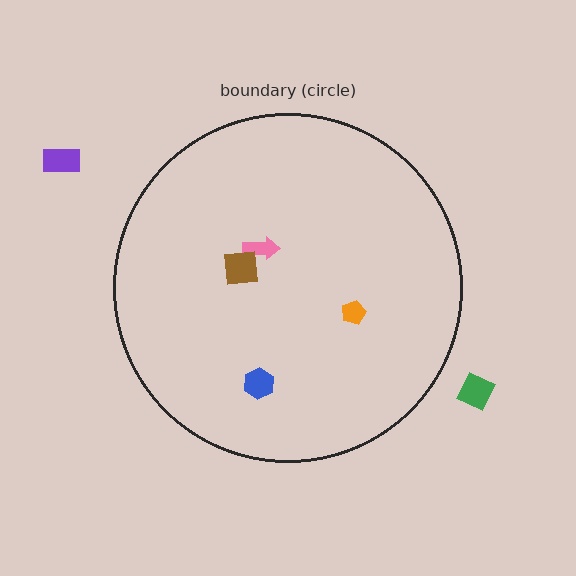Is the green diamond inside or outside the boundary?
Outside.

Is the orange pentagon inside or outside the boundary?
Inside.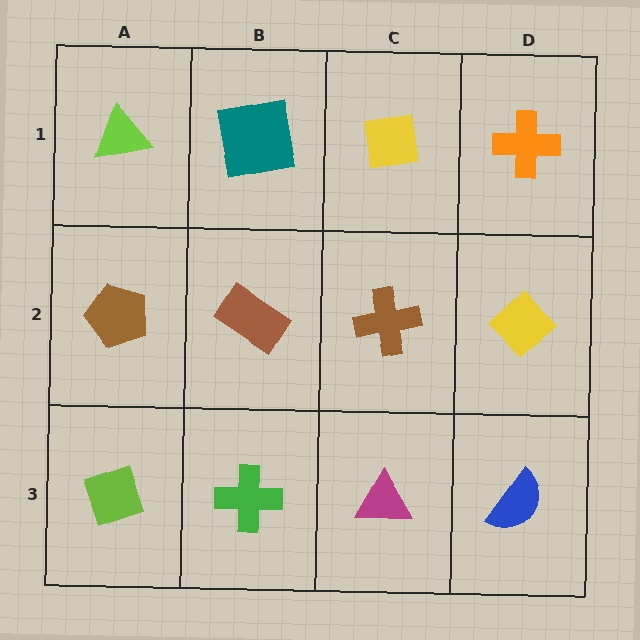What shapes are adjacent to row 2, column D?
An orange cross (row 1, column D), a blue semicircle (row 3, column D), a brown cross (row 2, column C).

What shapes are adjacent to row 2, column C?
A yellow square (row 1, column C), a magenta triangle (row 3, column C), a brown rectangle (row 2, column B), a yellow diamond (row 2, column D).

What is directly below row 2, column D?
A blue semicircle.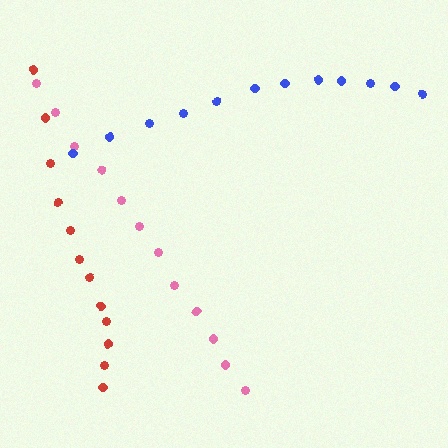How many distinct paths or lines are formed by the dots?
There are 3 distinct paths.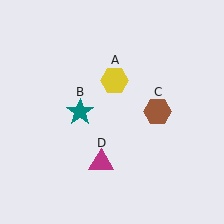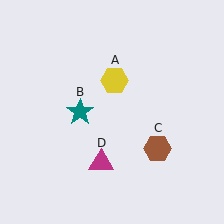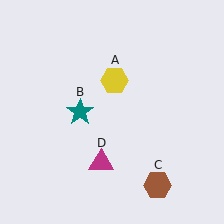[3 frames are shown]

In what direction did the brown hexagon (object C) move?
The brown hexagon (object C) moved down.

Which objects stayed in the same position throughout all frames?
Yellow hexagon (object A) and teal star (object B) and magenta triangle (object D) remained stationary.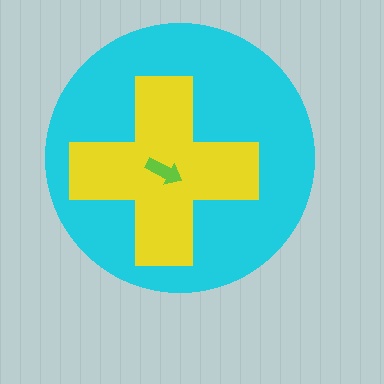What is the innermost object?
The lime arrow.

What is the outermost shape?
The cyan circle.